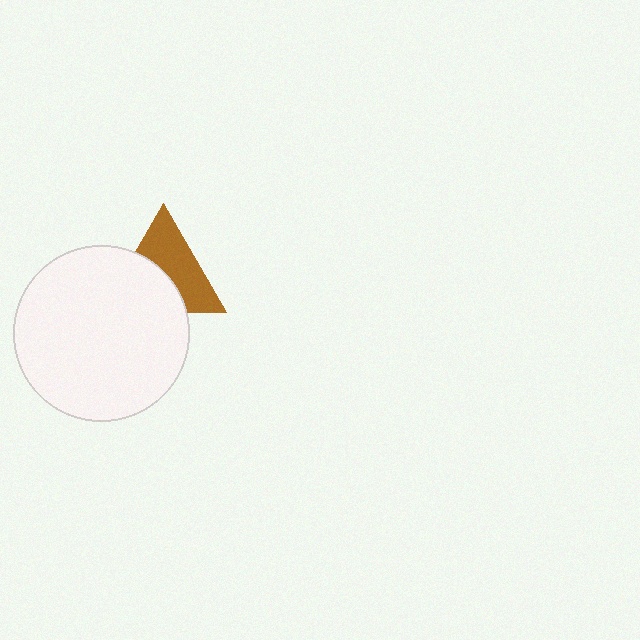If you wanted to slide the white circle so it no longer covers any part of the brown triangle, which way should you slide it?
Slide it down — that is the most direct way to separate the two shapes.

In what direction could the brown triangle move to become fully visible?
The brown triangle could move up. That would shift it out from behind the white circle entirely.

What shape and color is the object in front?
The object in front is a white circle.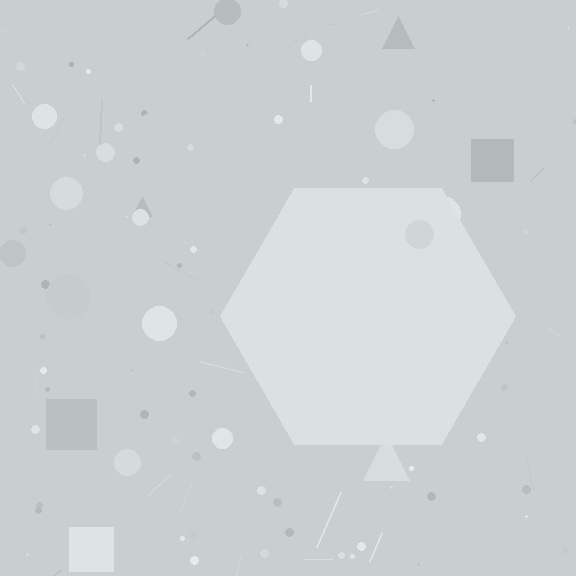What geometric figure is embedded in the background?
A hexagon is embedded in the background.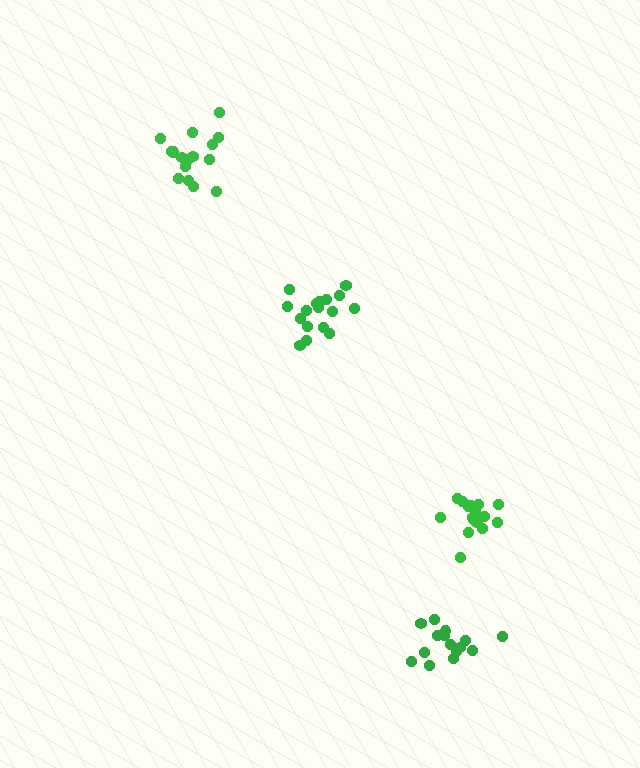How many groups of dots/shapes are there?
There are 4 groups.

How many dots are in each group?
Group 1: 17 dots, Group 2: 17 dots, Group 3: 15 dots, Group 4: 16 dots (65 total).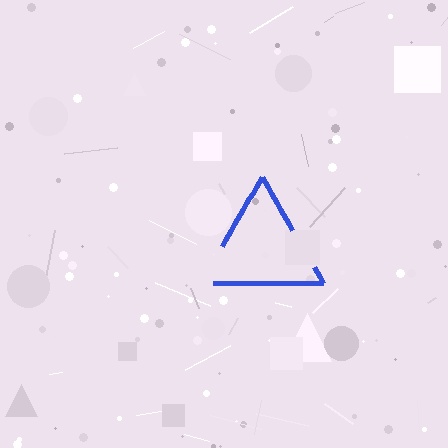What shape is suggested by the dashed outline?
The dashed outline suggests a triangle.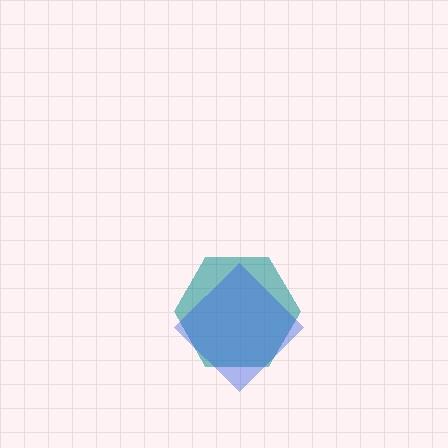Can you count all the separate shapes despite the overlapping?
Yes, there are 2 separate shapes.